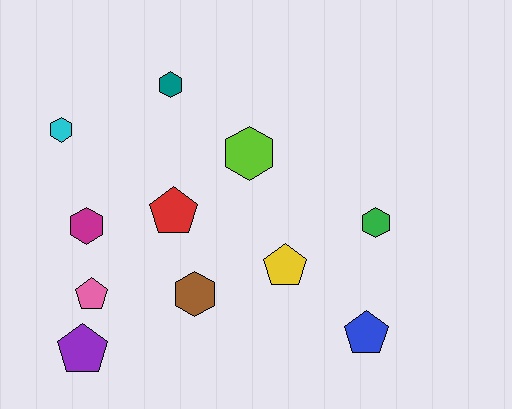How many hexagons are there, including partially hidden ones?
There are 6 hexagons.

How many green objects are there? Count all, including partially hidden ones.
There is 1 green object.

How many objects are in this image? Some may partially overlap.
There are 11 objects.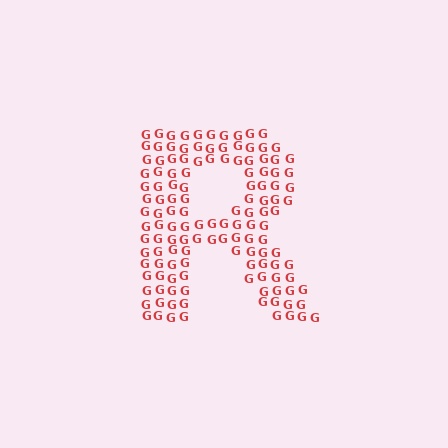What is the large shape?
The large shape is the letter R.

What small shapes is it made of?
It is made of small letter G's.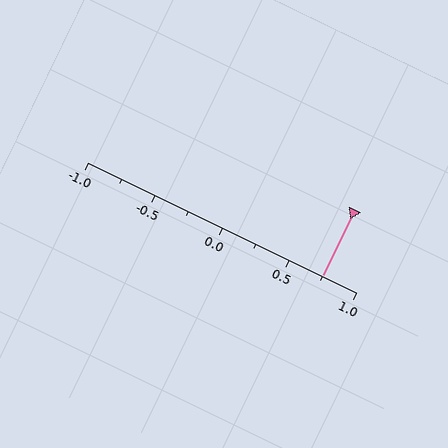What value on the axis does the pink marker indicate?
The marker indicates approximately 0.75.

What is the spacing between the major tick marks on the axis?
The major ticks are spaced 0.5 apart.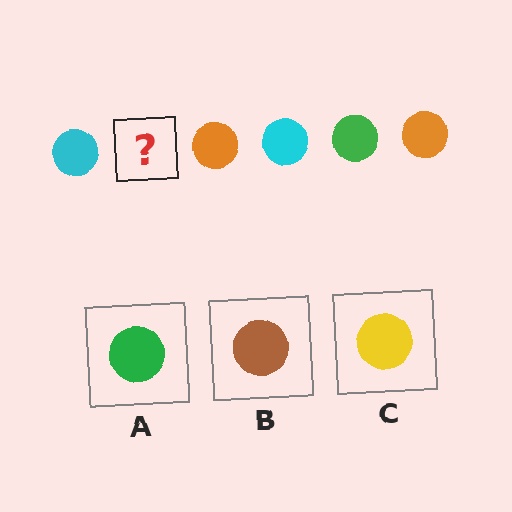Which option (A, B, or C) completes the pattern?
A.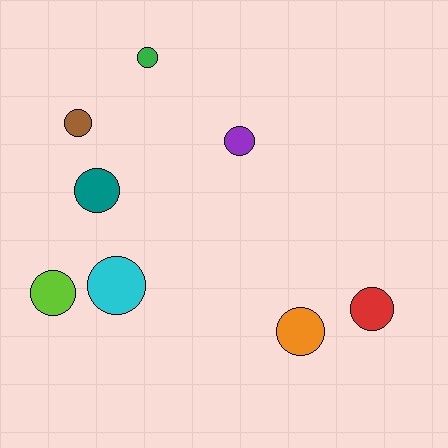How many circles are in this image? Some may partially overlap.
There are 8 circles.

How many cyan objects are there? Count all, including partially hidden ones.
There is 1 cyan object.